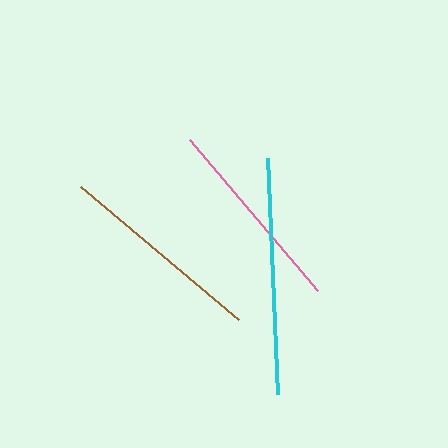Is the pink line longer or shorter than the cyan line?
The cyan line is longer than the pink line.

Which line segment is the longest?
The cyan line is the longest at approximately 236 pixels.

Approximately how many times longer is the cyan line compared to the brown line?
The cyan line is approximately 1.1 times the length of the brown line.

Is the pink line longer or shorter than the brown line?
The brown line is longer than the pink line.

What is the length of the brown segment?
The brown segment is approximately 207 pixels long.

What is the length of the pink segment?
The pink segment is approximately 198 pixels long.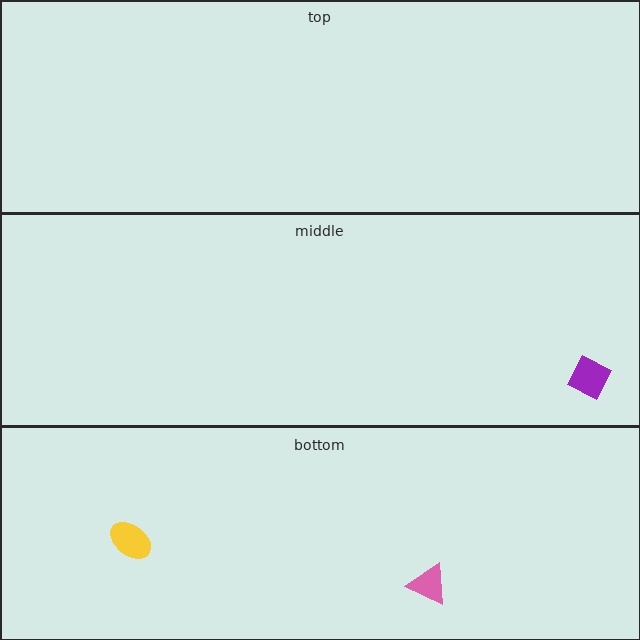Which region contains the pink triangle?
The bottom region.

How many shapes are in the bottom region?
2.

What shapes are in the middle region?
The purple diamond.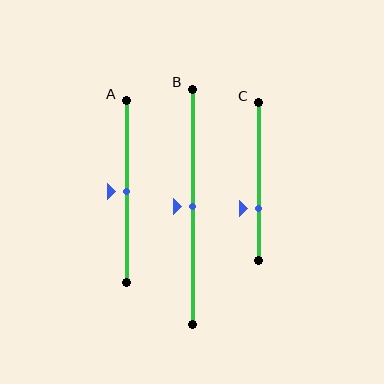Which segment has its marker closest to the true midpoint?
Segment A has its marker closest to the true midpoint.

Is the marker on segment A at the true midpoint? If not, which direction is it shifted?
Yes, the marker on segment A is at the true midpoint.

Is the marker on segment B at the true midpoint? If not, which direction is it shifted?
Yes, the marker on segment B is at the true midpoint.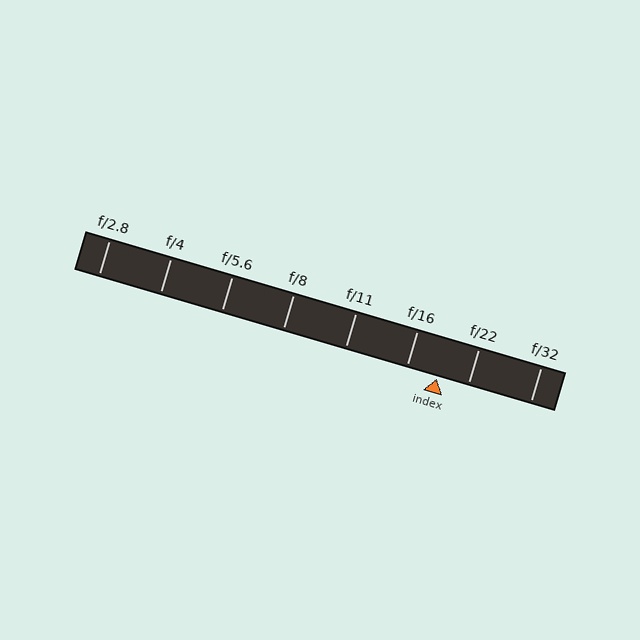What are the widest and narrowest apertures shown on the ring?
The widest aperture shown is f/2.8 and the narrowest is f/32.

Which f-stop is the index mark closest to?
The index mark is closest to f/22.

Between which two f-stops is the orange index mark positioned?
The index mark is between f/16 and f/22.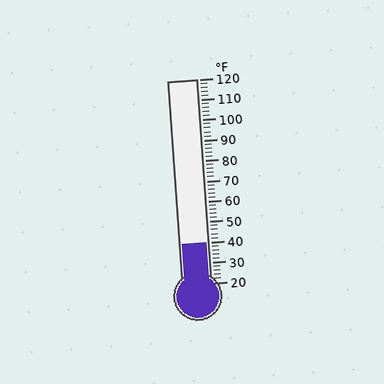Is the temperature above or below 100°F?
The temperature is below 100°F.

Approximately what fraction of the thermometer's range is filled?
The thermometer is filled to approximately 20% of its range.